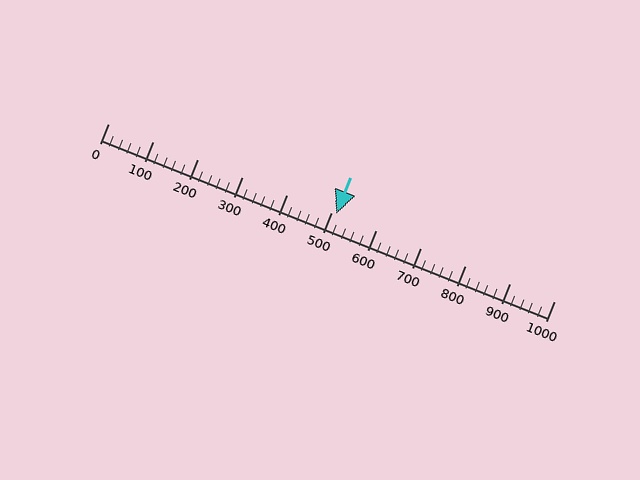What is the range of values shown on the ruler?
The ruler shows values from 0 to 1000.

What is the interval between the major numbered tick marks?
The major tick marks are spaced 100 units apart.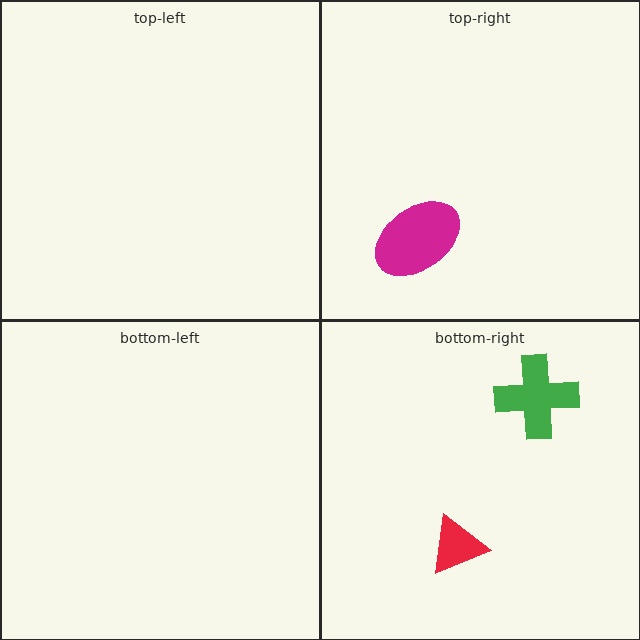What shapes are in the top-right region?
The magenta ellipse.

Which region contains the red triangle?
The bottom-right region.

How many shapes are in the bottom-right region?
2.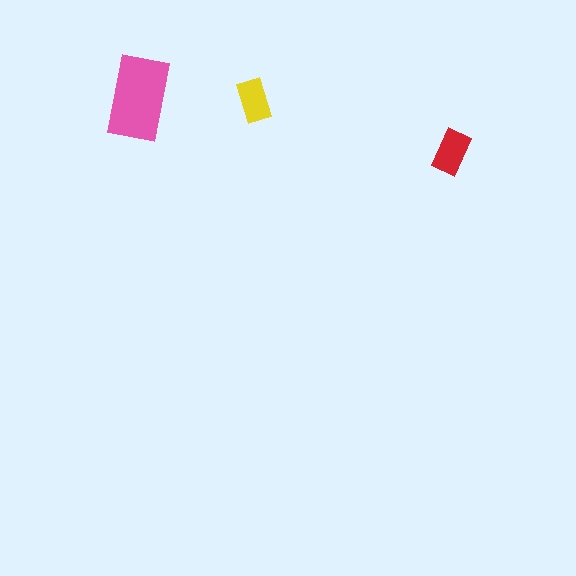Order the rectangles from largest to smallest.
the pink one, the red one, the yellow one.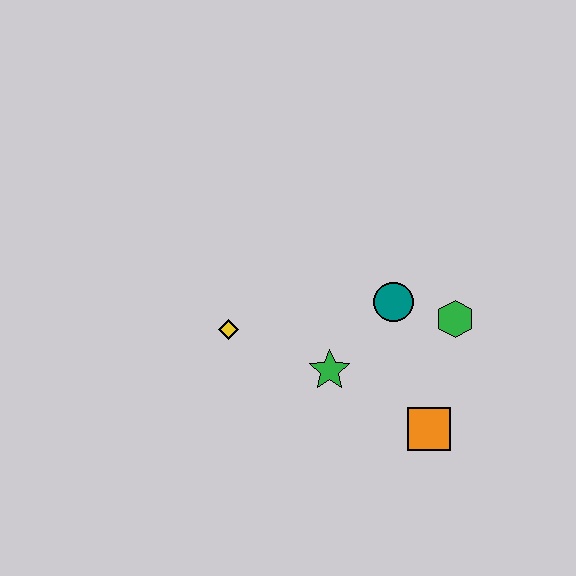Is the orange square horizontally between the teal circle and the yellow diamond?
No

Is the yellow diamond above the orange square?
Yes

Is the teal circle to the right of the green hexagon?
No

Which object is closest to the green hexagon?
The teal circle is closest to the green hexagon.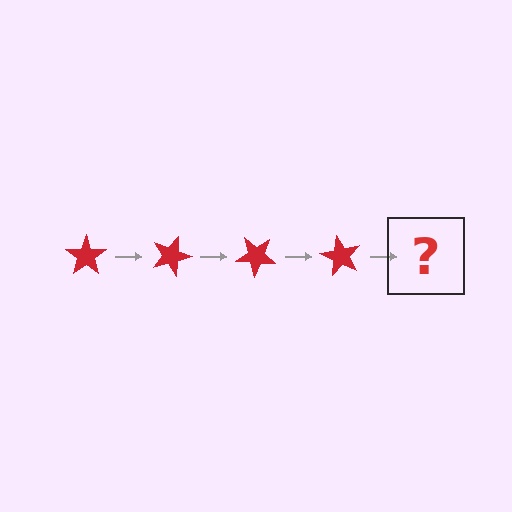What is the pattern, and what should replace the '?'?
The pattern is that the star rotates 20 degrees each step. The '?' should be a red star rotated 80 degrees.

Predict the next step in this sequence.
The next step is a red star rotated 80 degrees.